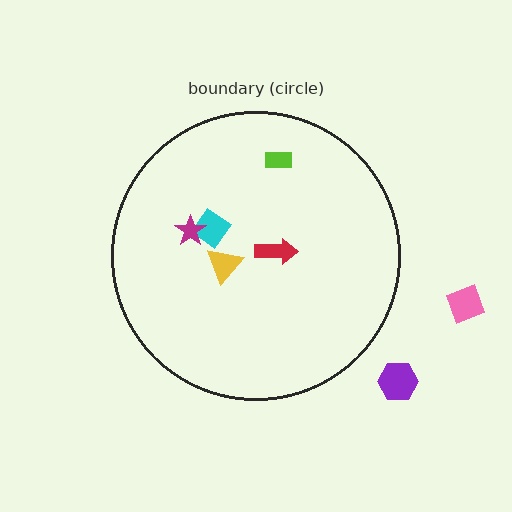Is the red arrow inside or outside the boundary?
Inside.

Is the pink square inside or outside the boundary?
Outside.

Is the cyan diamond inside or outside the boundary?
Inside.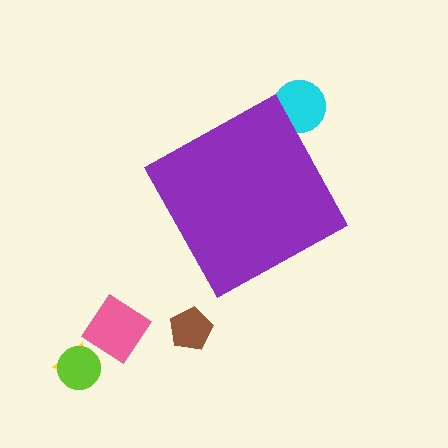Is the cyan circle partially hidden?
Yes, the cyan circle is partially hidden behind the purple diamond.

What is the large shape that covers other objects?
A purple diamond.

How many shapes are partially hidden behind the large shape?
1 shape is partially hidden.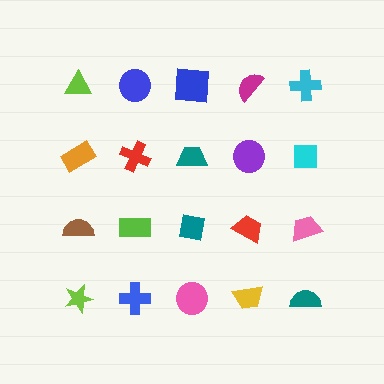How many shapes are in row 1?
5 shapes.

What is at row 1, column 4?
A magenta semicircle.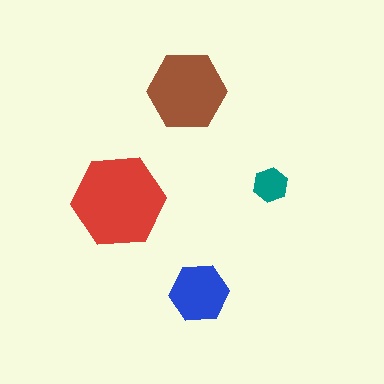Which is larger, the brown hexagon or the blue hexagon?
The brown one.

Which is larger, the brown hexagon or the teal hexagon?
The brown one.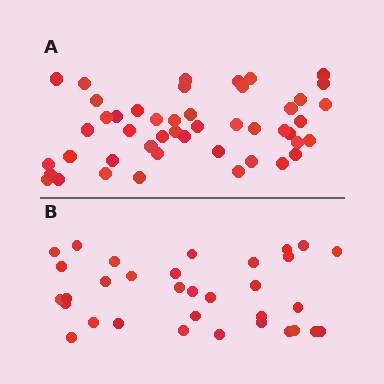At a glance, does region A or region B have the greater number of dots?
Region A (the top region) has more dots.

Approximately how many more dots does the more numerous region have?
Region A has approximately 15 more dots than region B.